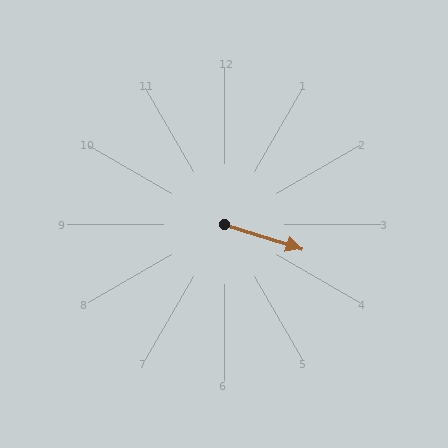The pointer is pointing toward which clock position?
Roughly 4 o'clock.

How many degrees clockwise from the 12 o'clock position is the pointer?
Approximately 108 degrees.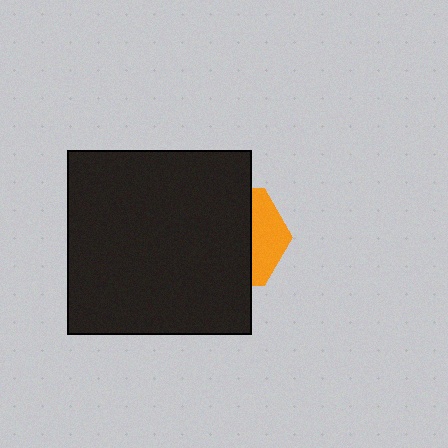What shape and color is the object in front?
The object in front is a black square.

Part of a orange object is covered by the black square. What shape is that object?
It is a hexagon.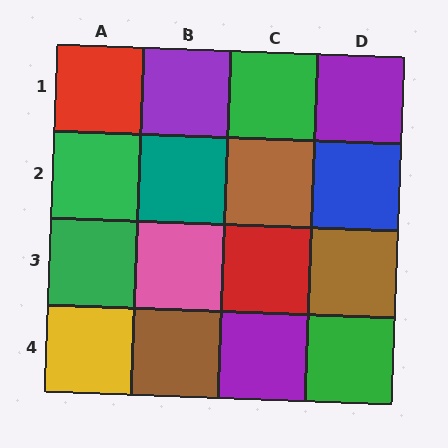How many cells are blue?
1 cell is blue.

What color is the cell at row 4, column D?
Green.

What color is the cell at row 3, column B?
Pink.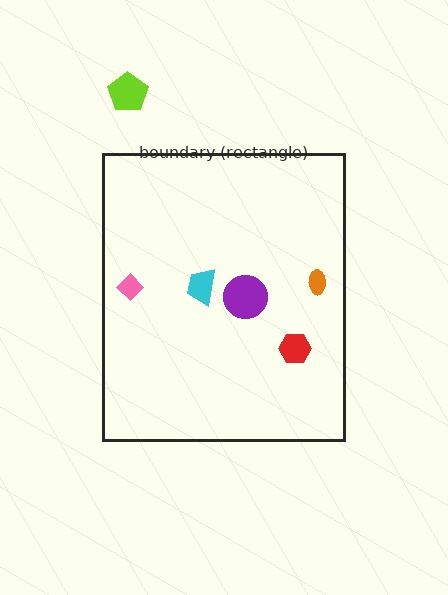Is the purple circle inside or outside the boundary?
Inside.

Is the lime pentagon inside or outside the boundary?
Outside.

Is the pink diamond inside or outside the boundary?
Inside.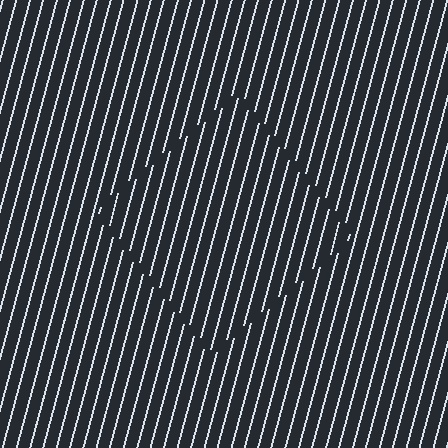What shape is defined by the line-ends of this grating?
An illusory square. The interior of the shape contains the same grating, shifted by half a period — the contour is defined by the phase discontinuity where line-ends from the inner and outer gratings abut.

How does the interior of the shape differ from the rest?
The interior of the shape contains the same grating, shifted by half a period — the contour is defined by the phase discontinuity where line-ends from the inner and outer gratings abut.